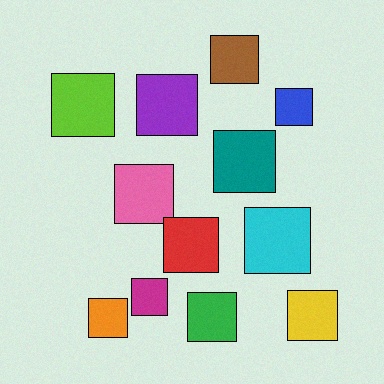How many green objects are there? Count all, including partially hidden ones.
There is 1 green object.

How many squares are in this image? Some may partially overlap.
There are 12 squares.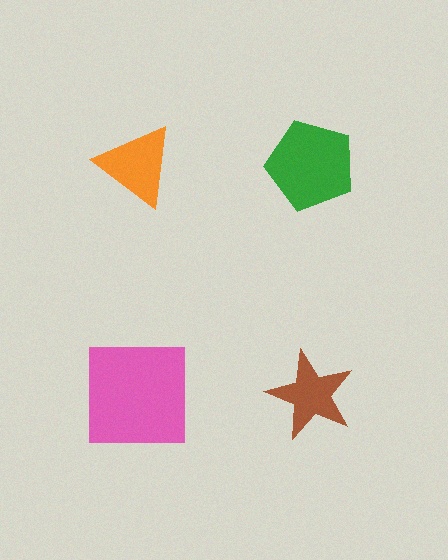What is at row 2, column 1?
A pink square.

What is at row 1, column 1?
An orange triangle.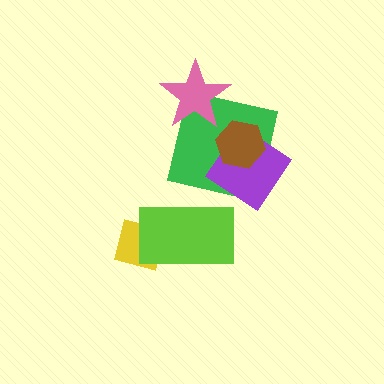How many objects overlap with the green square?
3 objects overlap with the green square.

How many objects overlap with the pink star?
1 object overlaps with the pink star.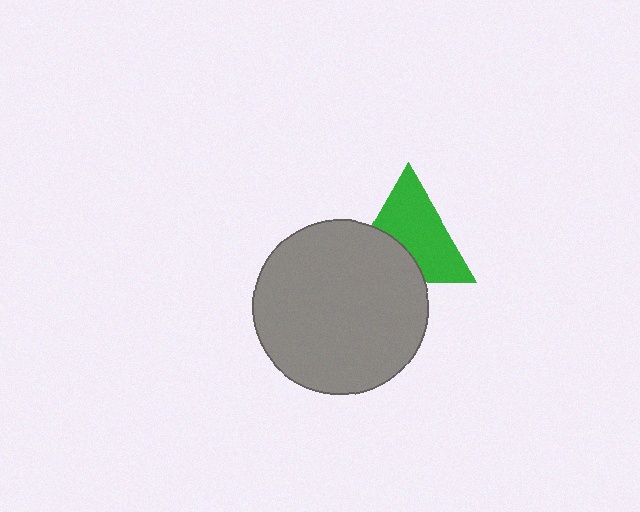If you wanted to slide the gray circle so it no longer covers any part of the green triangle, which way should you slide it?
Slide it down — that is the most direct way to separate the two shapes.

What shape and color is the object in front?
The object in front is a gray circle.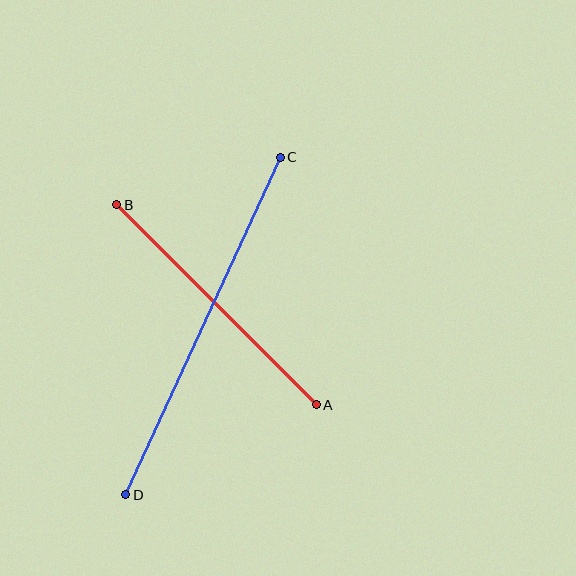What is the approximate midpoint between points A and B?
The midpoint is at approximately (216, 305) pixels.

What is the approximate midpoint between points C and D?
The midpoint is at approximately (203, 326) pixels.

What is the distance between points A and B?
The distance is approximately 282 pixels.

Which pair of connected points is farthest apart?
Points C and D are farthest apart.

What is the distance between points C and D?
The distance is approximately 371 pixels.